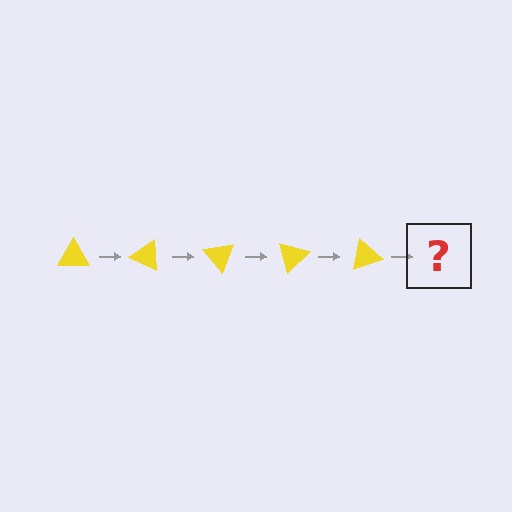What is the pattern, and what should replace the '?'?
The pattern is that the triangle rotates 25 degrees each step. The '?' should be a yellow triangle rotated 125 degrees.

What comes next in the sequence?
The next element should be a yellow triangle rotated 125 degrees.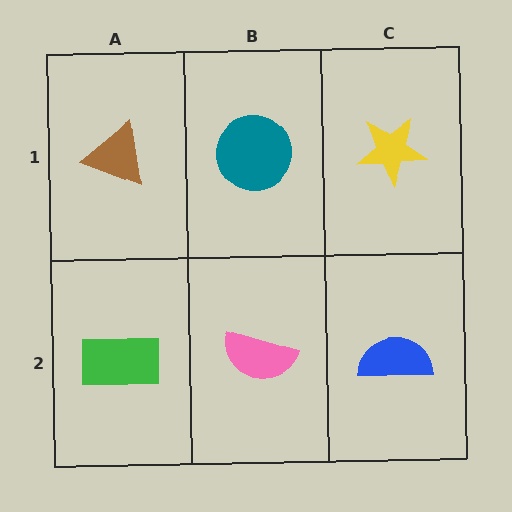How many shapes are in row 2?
3 shapes.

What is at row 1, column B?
A teal circle.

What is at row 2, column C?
A blue semicircle.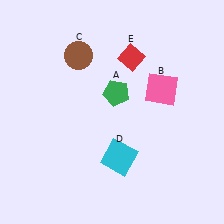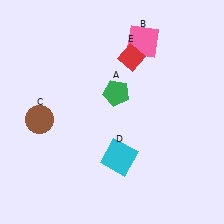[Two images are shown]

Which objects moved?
The objects that moved are: the pink square (B), the brown circle (C).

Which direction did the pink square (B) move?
The pink square (B) moved up.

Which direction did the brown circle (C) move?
The brown circle (C) moved down.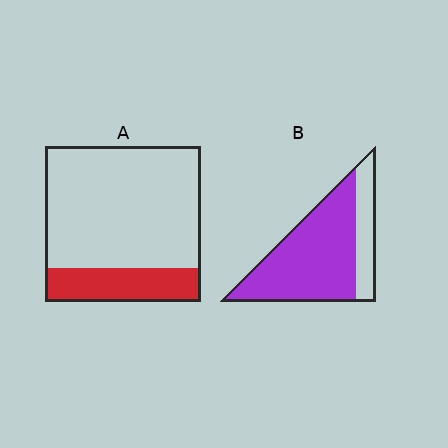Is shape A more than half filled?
No.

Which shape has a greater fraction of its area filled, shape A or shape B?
Shape B.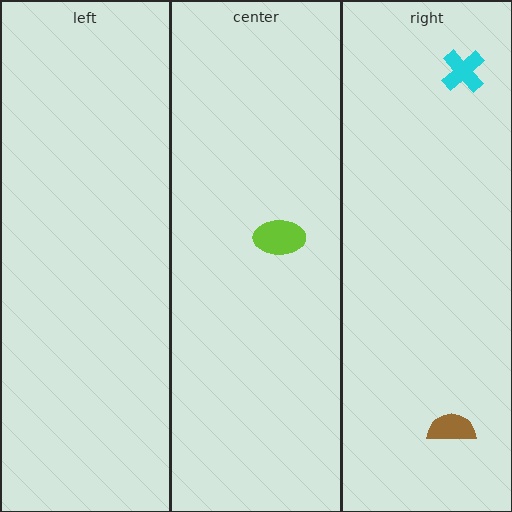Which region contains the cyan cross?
The right region.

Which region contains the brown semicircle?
The right region.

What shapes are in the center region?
The lime ellipse.